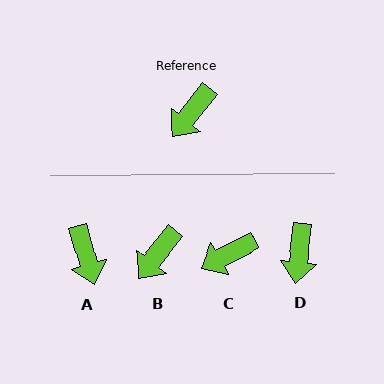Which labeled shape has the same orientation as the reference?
B.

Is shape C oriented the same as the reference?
No, it is off by about 23 degrees.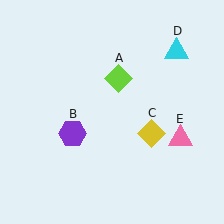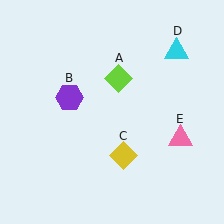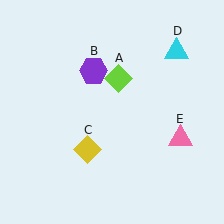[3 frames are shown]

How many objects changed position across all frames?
2 objects changed position: purple hexagon (object B), yellow diamond (object C).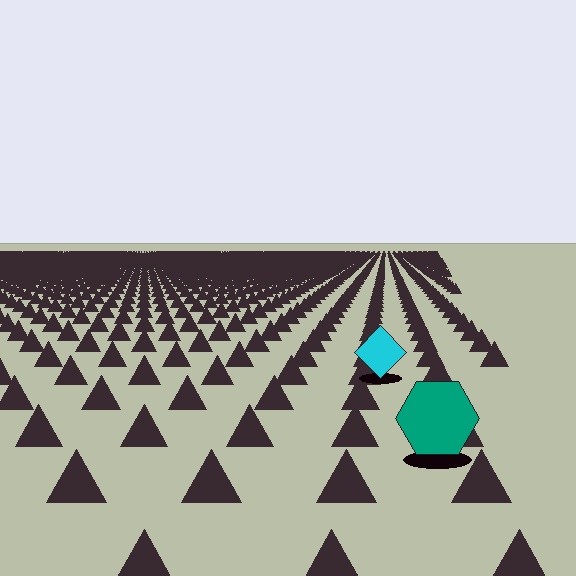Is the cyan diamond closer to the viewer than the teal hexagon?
No. The teal hexagon is closer — you can tell from the texture gradient: the ground texture is coarser near it.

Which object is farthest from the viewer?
The cyan diamond is farthest from the viewer. It appears smaller and the ground texture around it is denser.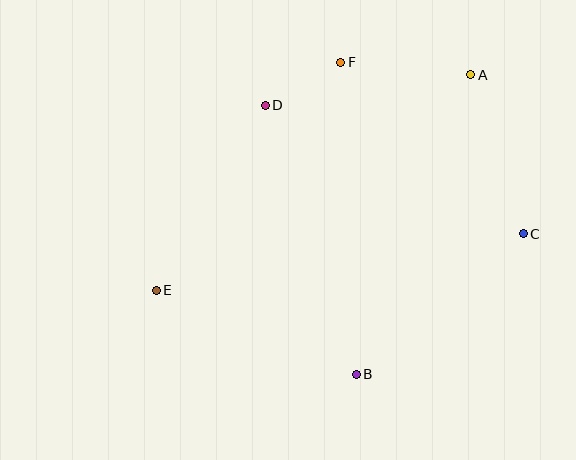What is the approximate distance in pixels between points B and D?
The distance between B and D is approximately 284 pixels.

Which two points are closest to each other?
Points D and F are closest to each other.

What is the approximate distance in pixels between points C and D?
The distance between C and D is approximately 288 pixels.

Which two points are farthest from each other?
Points A and E are farthest from each other.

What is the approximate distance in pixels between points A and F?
The distance between A and F is approximately 130 pixels.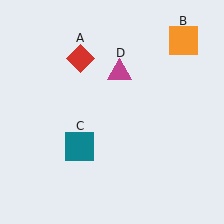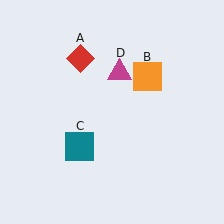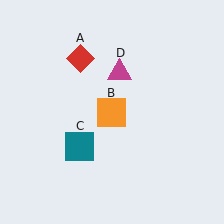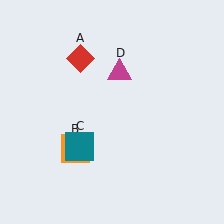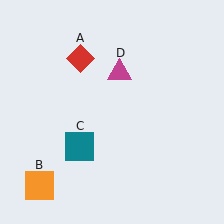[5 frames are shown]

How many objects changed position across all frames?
1 object changed position: orange square (object B).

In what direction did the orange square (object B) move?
The orange square (object B) moved down and to the left.